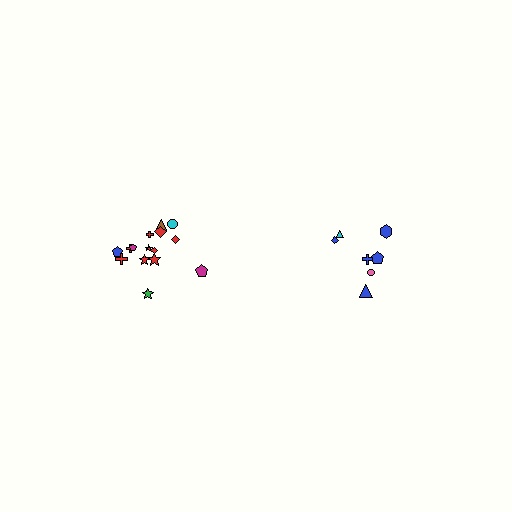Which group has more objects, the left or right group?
The left group.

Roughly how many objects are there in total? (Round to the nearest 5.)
Roughly 20 objects in total.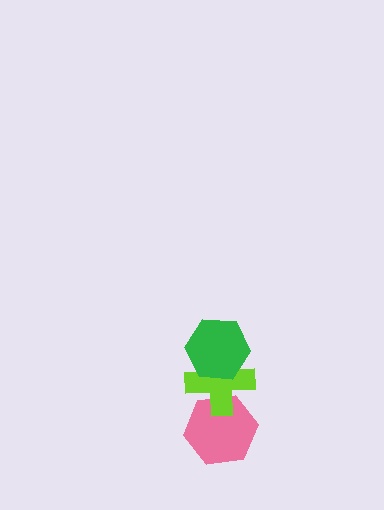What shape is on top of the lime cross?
The green hexagon is on top of the lime cross.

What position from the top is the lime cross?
The lime cross is 2nd from the top.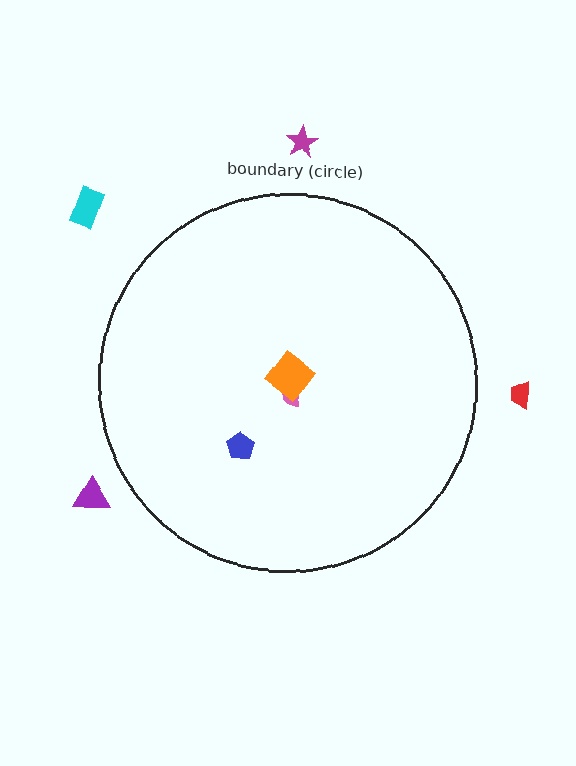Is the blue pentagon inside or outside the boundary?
Inside.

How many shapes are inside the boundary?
3 inside, 4 outside.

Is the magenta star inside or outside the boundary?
Outside.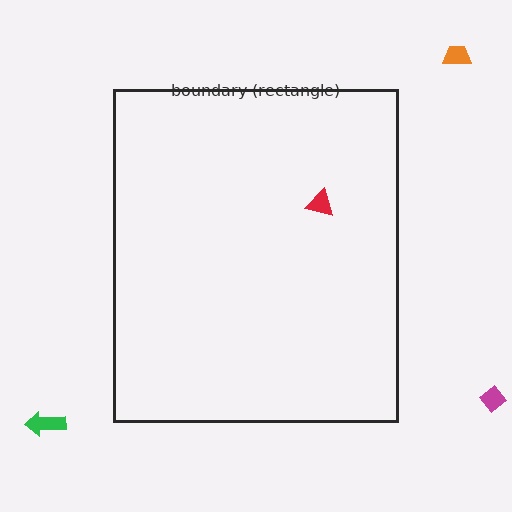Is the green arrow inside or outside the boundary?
Outside.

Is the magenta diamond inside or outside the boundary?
Outside.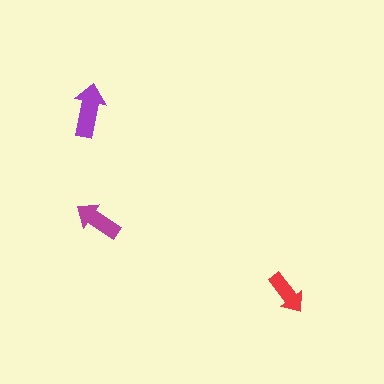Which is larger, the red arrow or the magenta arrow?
The magenta one.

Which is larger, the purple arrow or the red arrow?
The purple one.